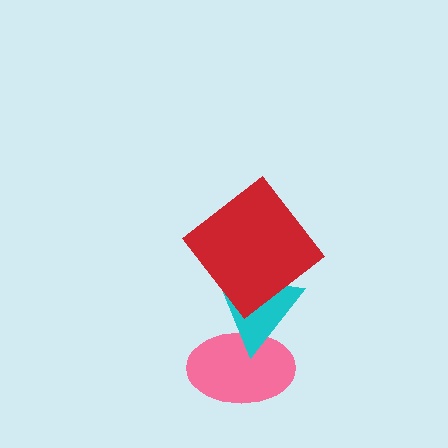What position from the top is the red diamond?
The red diamond is 1st from the top.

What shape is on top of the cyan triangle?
The red diamond is on top of the cyan triangle.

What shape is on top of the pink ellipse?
The cyan triangle is on top of the pink ellipse.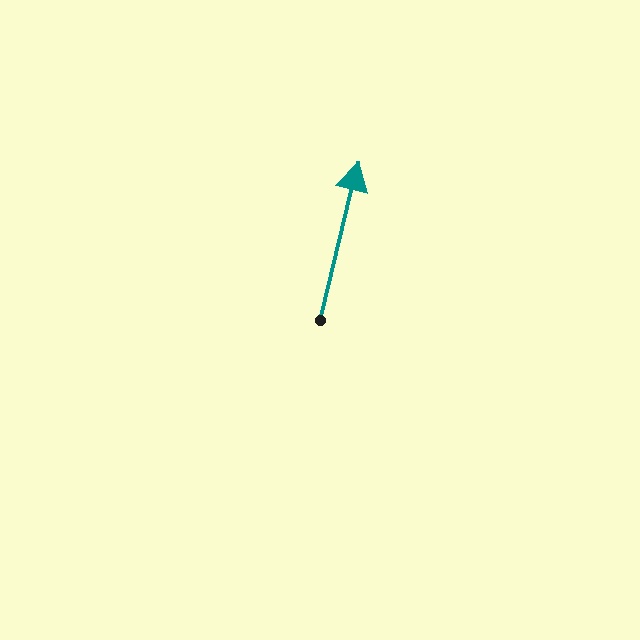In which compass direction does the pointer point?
North.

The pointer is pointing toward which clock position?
Roughly 12 o'clock.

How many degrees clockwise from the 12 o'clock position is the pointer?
Approximately 13 degrees.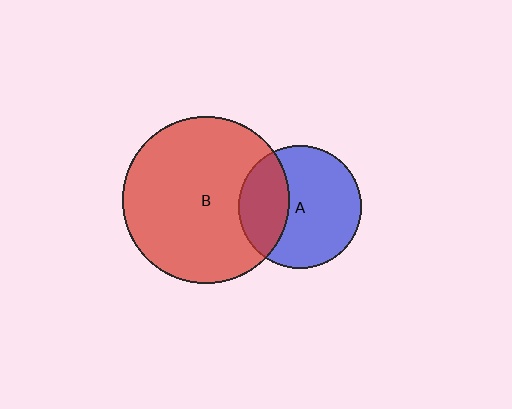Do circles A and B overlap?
Yes.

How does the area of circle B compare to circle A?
Approximately 1.8 times.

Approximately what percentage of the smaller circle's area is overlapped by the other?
Approximately 30%.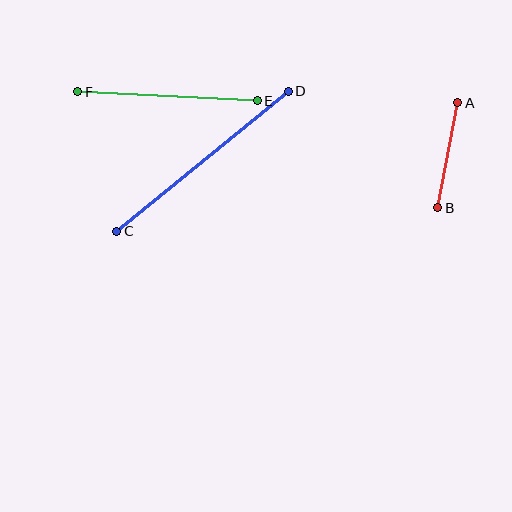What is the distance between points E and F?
The distance is approximately 180 pixels.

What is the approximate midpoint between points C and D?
The midpoint is at approximately (203, 161) pixels.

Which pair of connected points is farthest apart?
Points C and D are farthest apart.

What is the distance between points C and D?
The distance is approximately 221 pixels.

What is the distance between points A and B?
The distance is approximately 107 pixels.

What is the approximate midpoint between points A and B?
The midpoint is at approximately (448, 155) pixels.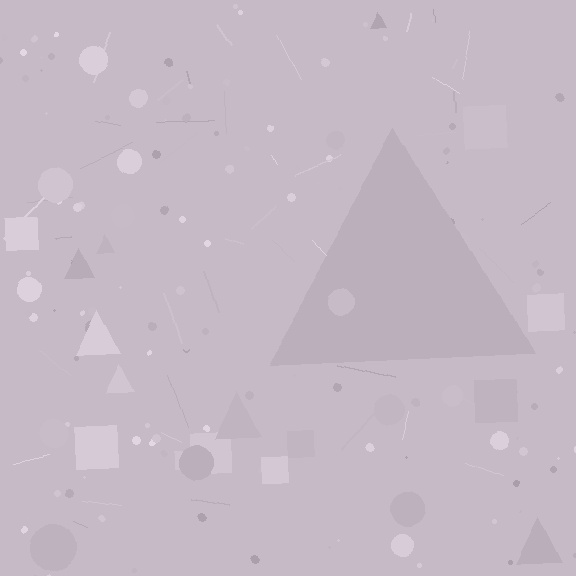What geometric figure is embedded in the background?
A triangle is embedded in the background.